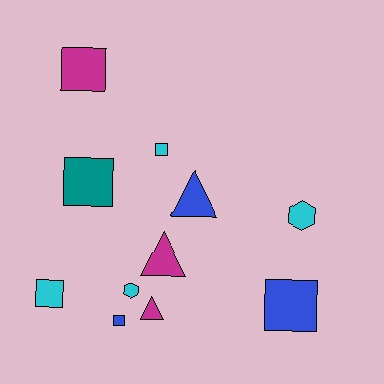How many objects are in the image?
There are 11 objects.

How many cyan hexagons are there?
There are 2 cyan hexagons.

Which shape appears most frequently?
Square, with 6 objects.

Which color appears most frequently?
Cyan, with 4 objects.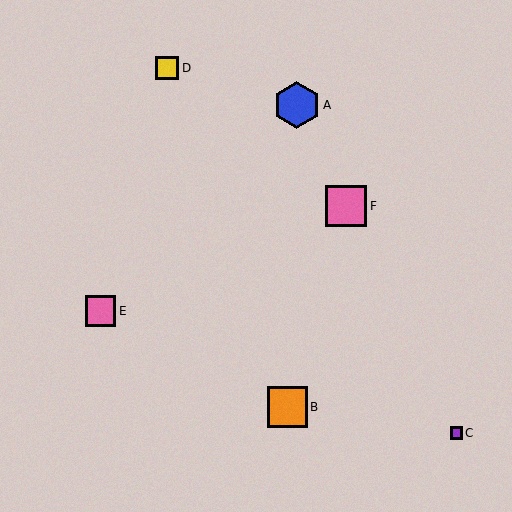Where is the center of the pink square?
The center of the pink square is at (101, 311).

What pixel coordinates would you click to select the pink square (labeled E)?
Click at (101, 311) to select the pink square E.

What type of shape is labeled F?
Shape F is a pink square.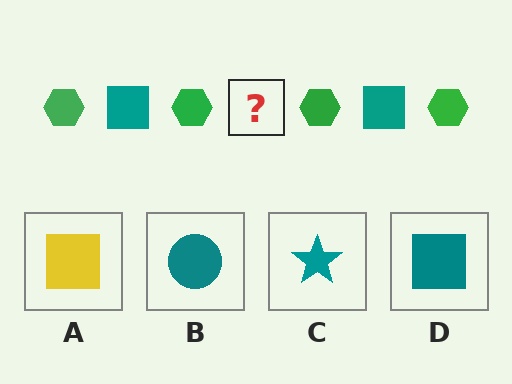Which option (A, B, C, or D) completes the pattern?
D.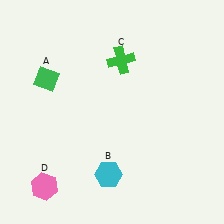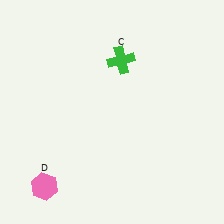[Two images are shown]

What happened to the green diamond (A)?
The green diamond (A) was removed in Image 2. It was in the top-left area of Image 1.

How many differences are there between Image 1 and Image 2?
There are 2 differences between the two images.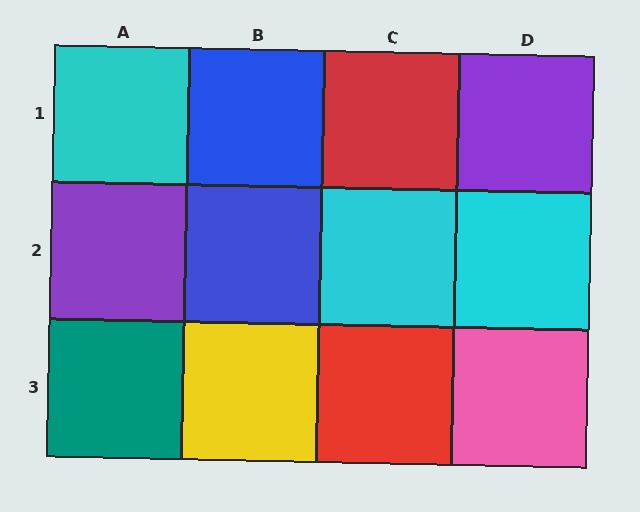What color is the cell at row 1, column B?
Blue.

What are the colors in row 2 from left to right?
Purple, blue, cyan, cyan.